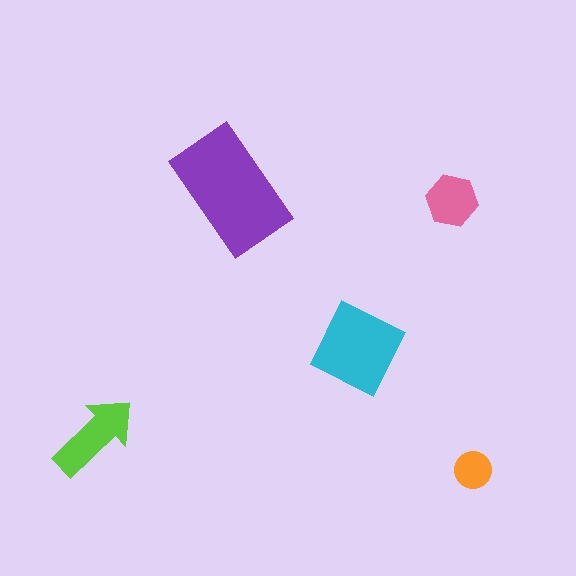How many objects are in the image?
There are 5 objects in the image.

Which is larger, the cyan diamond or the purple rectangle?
The purple rectangle.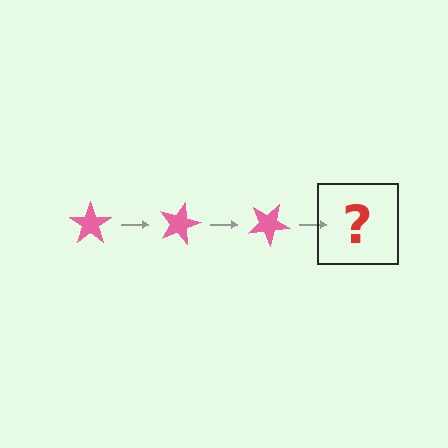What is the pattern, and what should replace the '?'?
The pattern is that the star rotates 15 degrees each step. The '?' should be a pink star rotated 45 degrees.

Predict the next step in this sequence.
The next step is a pink star rotated 45 degrees.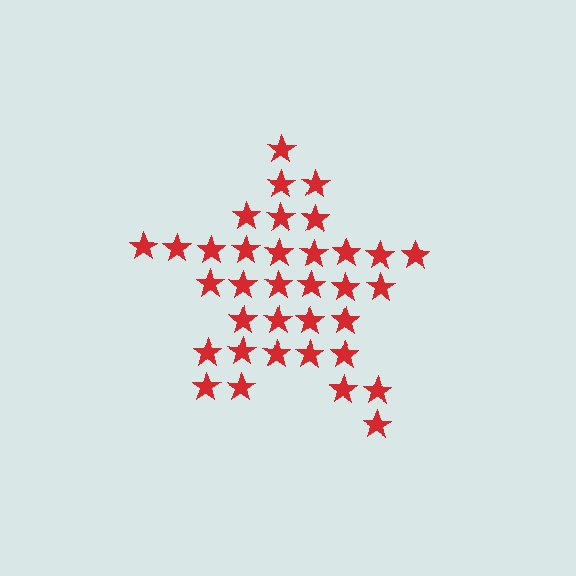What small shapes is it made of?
It is made of small stars.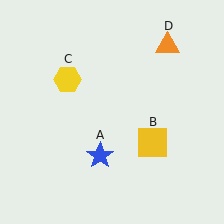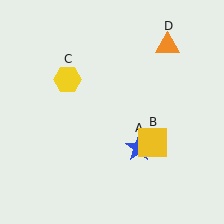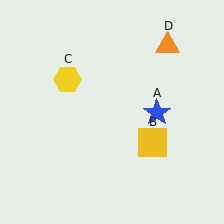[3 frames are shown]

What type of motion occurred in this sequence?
The blue star (object A) rotated counterclockwise around the center of the scene.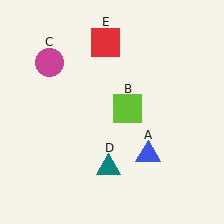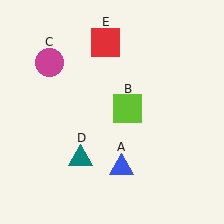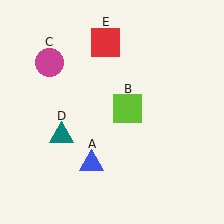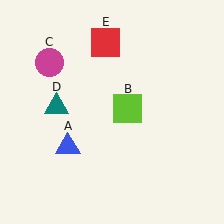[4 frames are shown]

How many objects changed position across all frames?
2 objects changed position: blue triangle (object A), teal triangle (object D).